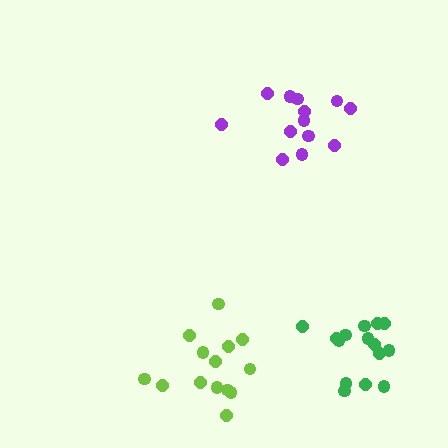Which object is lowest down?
The lime cluster is bottommost.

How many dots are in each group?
Group 1: 14 dots, Group 2: 13 dots, Group 3: 15 dots (42 total).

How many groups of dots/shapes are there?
There are 3 groups.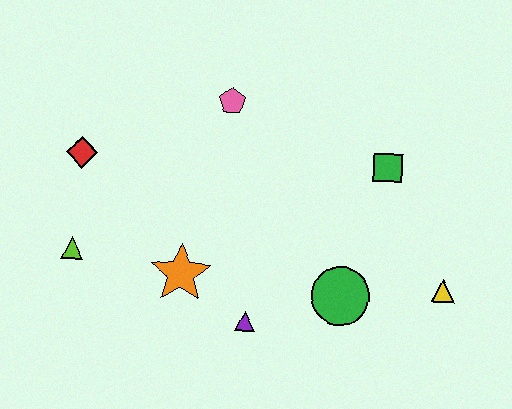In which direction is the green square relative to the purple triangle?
The green square is above the purple triangle.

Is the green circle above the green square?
No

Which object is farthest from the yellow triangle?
The red diamond is farthest from the yellow triangle.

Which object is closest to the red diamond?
The lime triangle is closest to the red diamond.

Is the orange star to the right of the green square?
No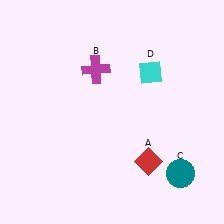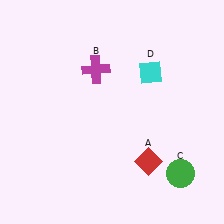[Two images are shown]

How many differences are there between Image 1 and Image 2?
There is 1 difference between the two images.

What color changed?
The circle (C) changed from teal in Image 1 to green in Image 2.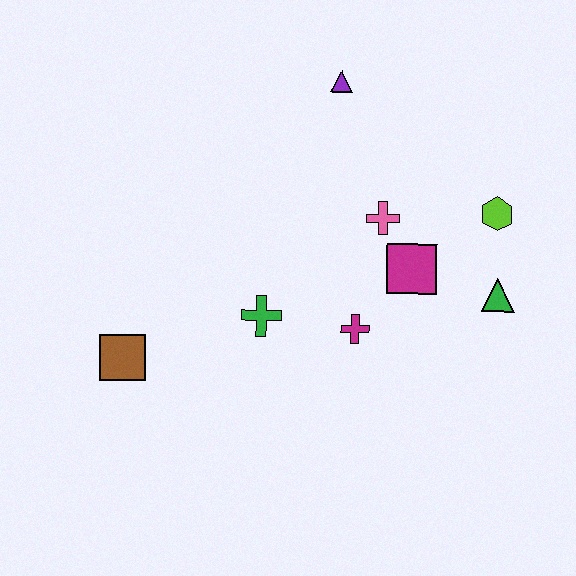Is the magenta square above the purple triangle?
No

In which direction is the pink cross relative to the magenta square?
The pink cross is above the magenta square.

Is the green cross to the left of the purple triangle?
Yes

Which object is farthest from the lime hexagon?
The brown square is farthest from the lime hexagon.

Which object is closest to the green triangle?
The lime hexagon is closest to the green triangle.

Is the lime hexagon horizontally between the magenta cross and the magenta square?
No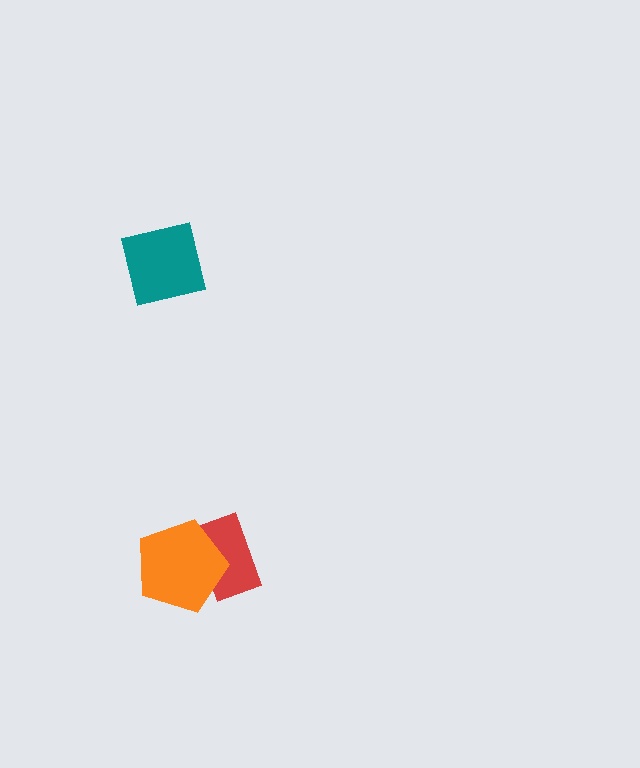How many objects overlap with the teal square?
0 objects overlap with the teal square.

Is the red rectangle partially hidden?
Yes, it is partially covered by another shape.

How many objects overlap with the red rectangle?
1 object overlaps with the red rectangle.